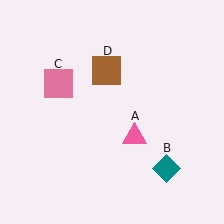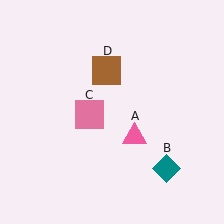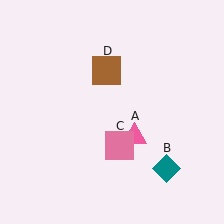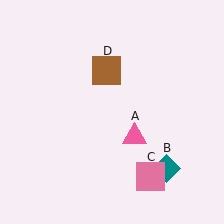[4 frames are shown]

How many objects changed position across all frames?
1 object changed position: pink square (object C).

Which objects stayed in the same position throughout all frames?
Pink triangle (object A) and teal diamond (object B) and brown square (object D) remained stationary.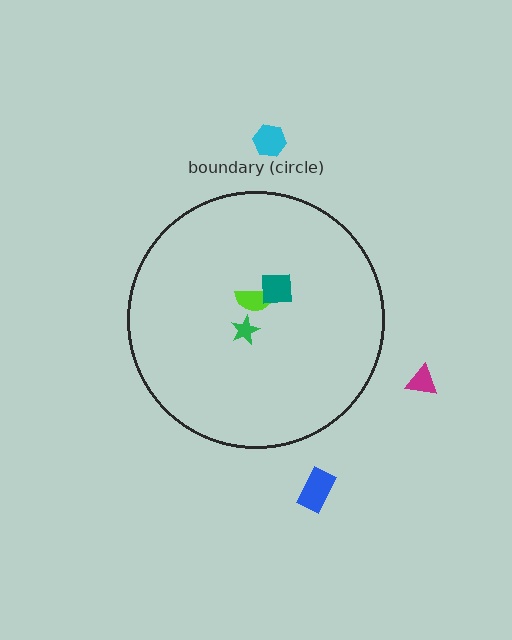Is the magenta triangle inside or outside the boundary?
Outside.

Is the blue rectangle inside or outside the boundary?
Outside.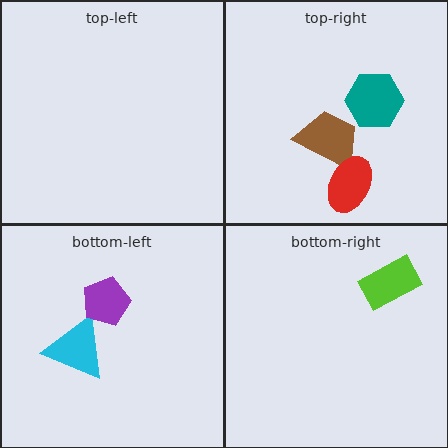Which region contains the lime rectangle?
The bottom-right region.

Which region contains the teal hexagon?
The top-right region.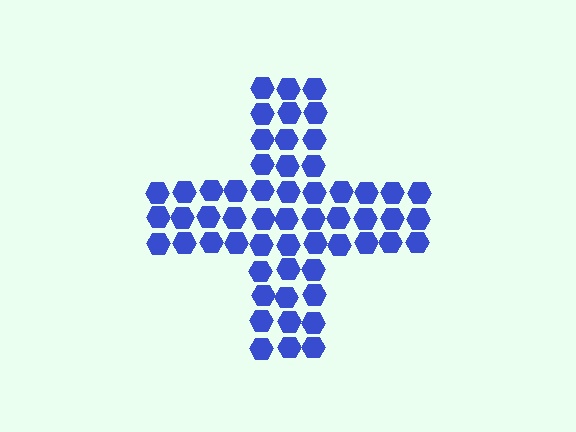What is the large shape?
The large shape is a cross.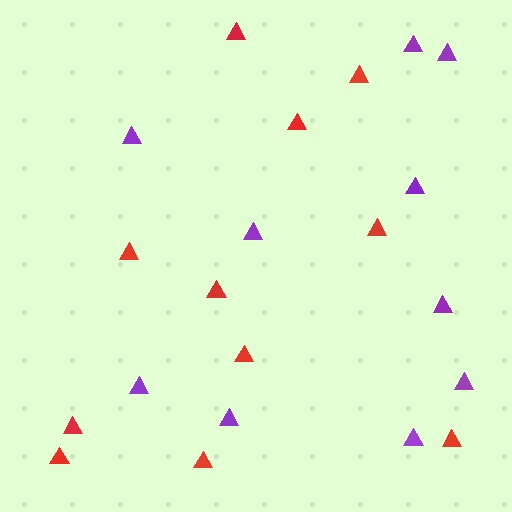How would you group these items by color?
There are 2 groups: one group of purple triangles (10) and one group of red triangles (11).